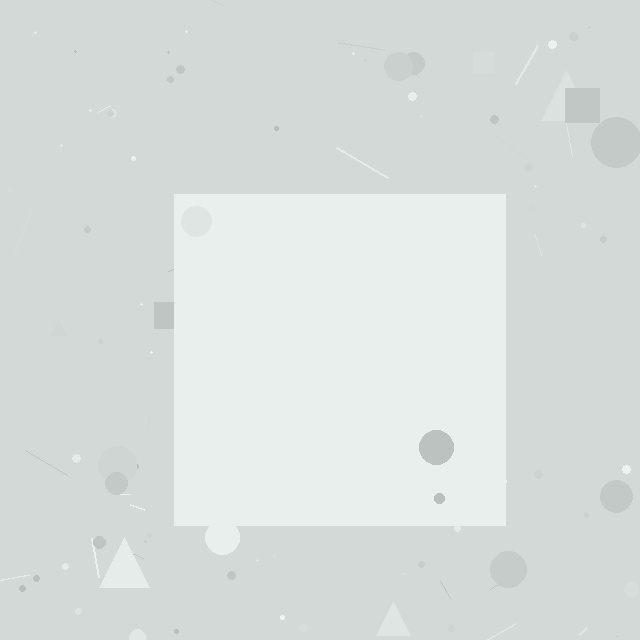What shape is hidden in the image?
A square is hidden in the image.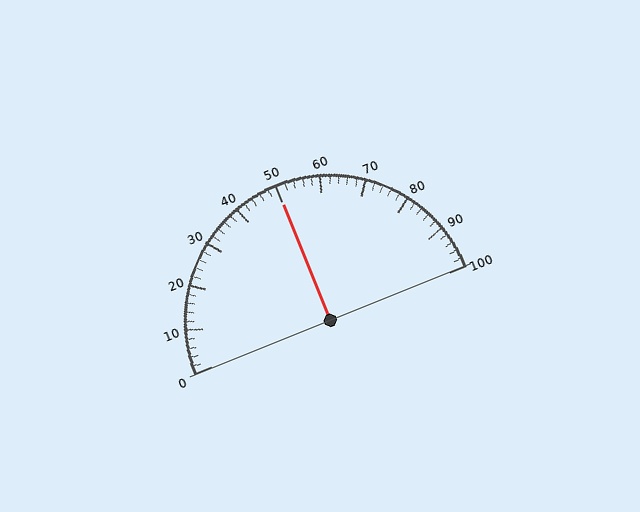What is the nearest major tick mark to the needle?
The nearest major tick mark is 50.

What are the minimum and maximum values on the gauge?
The gauge ranges from 0 to 100.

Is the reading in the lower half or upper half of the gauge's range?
The reading is in the upper half of the range (0 to 100).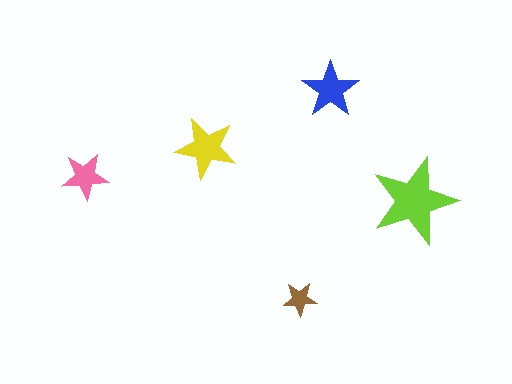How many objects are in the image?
There are 5 objects in the image.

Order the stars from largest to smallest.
the lime one, the yellow one, the blue one, the pink one, the brown one.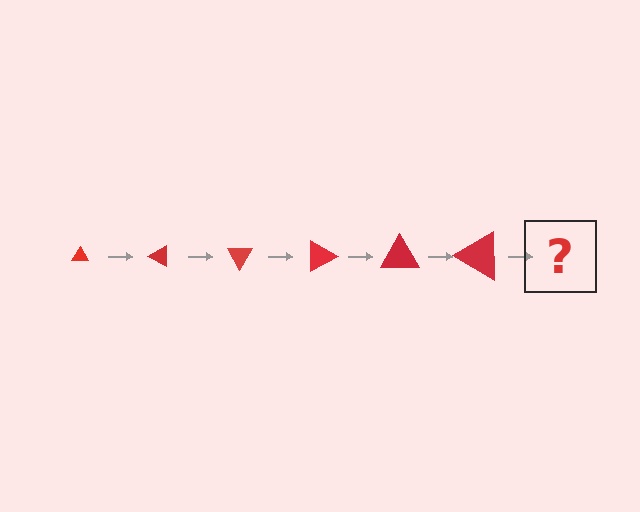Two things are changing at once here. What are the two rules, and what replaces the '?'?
The two rules are that the triangle grows larger each step and it rotates 30 degrees each step. The '?' should be a triangle, larger than the previous one and rotated 180 degrees from the start.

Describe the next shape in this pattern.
It should be a triangle, larger than the previous one and rotated 180 degrees from the start.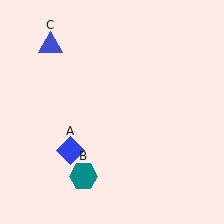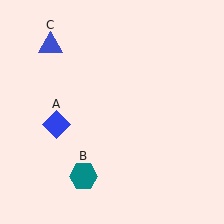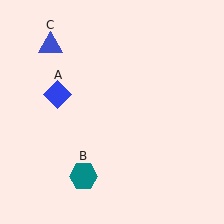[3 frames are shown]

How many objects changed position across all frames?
1 object changed position: blue diamond (object A).